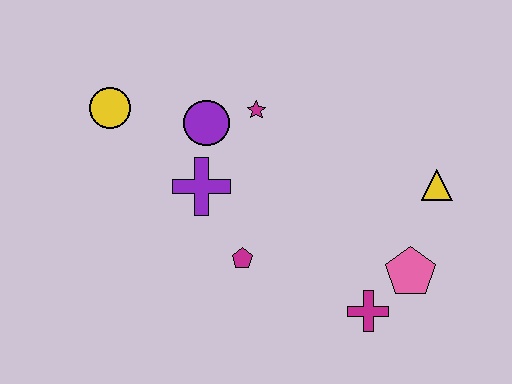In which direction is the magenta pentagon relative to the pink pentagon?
The magenta pentagon is to the left of the pink pentagon.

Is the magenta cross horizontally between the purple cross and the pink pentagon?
Yes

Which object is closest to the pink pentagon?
The magenta cross is closest to the pink pentagon.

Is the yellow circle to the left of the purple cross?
Yes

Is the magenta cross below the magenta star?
Yes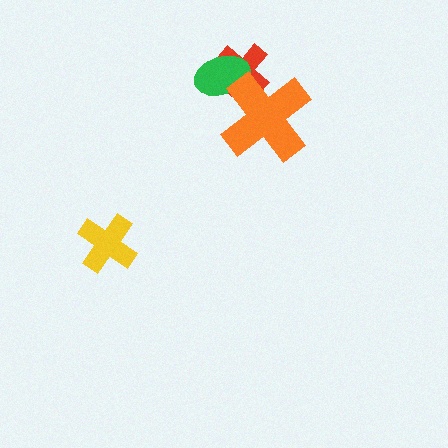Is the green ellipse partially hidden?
Yes, it is partially covered by another shape.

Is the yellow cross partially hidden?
No, no other shape covers it.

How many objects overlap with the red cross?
2 objects overlap with the red cross.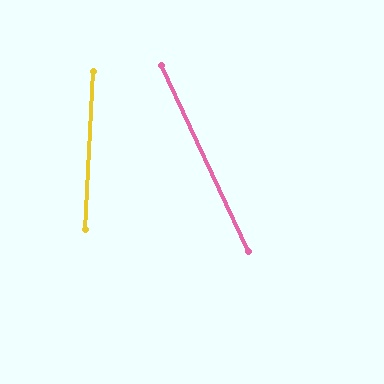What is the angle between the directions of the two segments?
Approximately 28 degrees.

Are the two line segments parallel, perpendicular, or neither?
Neither parallel nor perpendicular — they differ by about 28°.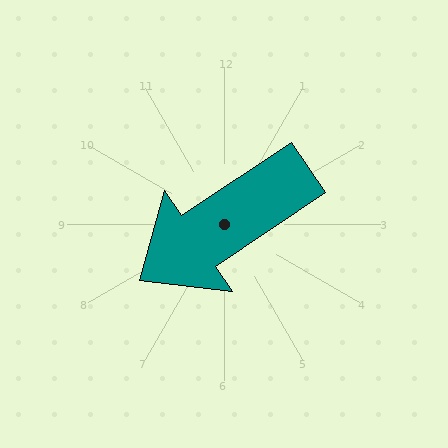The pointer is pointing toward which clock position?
Roughly 8 o'clock.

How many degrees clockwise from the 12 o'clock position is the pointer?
Approximately 236 degrees.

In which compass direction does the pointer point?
Southwest.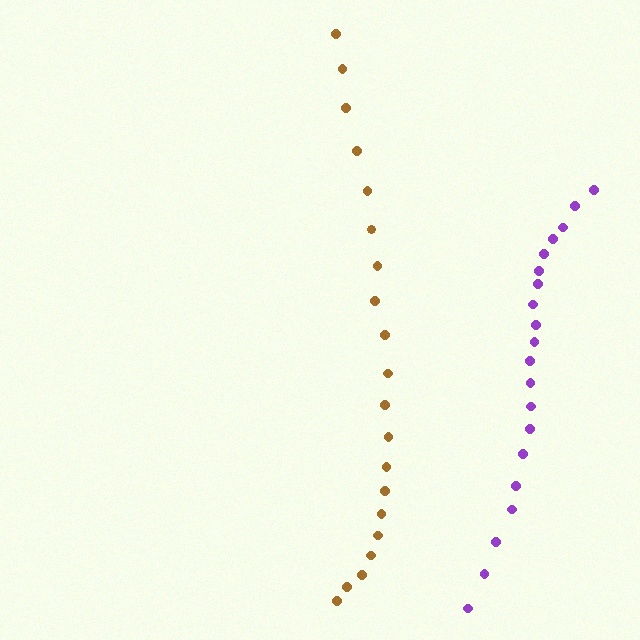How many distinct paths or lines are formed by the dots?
There are 2 distinct paths.